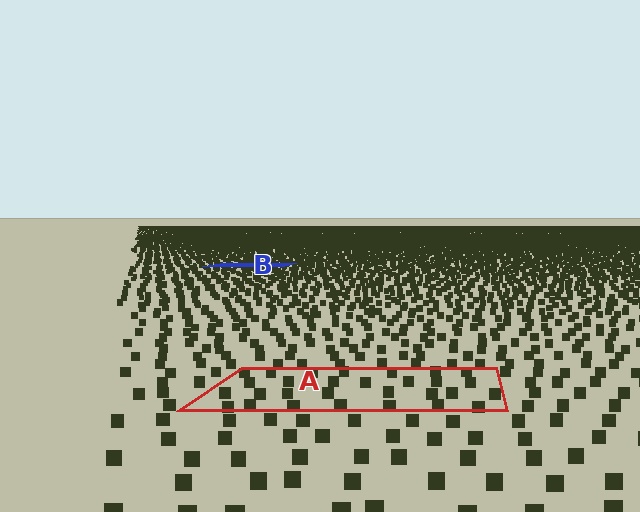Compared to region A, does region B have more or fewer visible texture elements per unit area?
Region B has more texture elements per unit area — they are packed more densely because it is farther away.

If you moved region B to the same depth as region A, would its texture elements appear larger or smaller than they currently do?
They would appear larger. At a closer depth, the same texture elements are projected at a bigger on-screen size.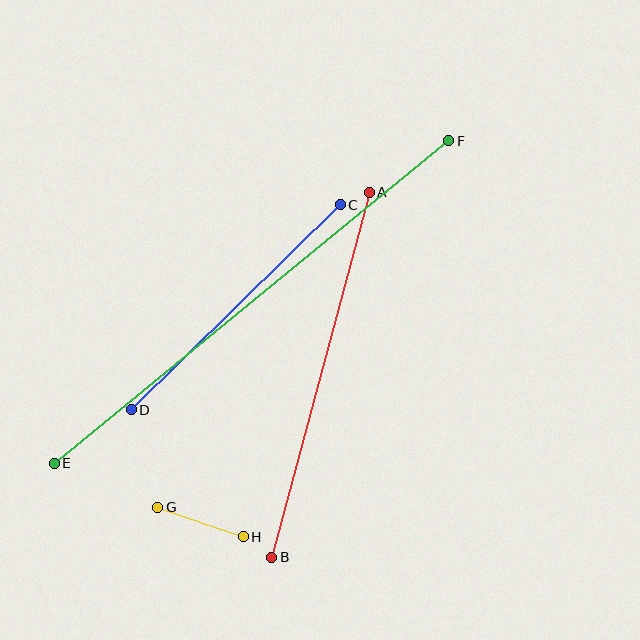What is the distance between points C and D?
The distance is approximately 292 pixels.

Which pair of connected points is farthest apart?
Points E and F are farthest apart.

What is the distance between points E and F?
The distance is approximately 510 pixels.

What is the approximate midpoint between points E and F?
The midpoint is at approximately (252, 302) pixels.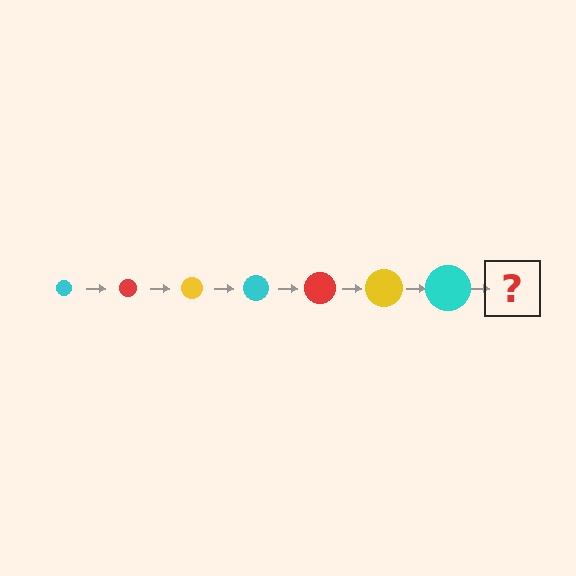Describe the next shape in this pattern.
It should be a red circle, larger than the previous one.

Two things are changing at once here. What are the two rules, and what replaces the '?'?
The two rules are that the circle grows larger each step and the color cycles through cyan, red, and yellow. The '?' should be a red circle, larger than the previous one.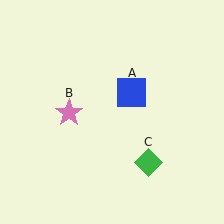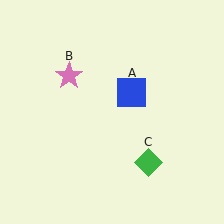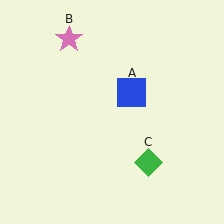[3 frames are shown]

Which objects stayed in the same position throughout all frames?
Blue square (object A) and green diamond (object C) remained stationary.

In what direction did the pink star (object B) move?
The pink star (object B) moved up.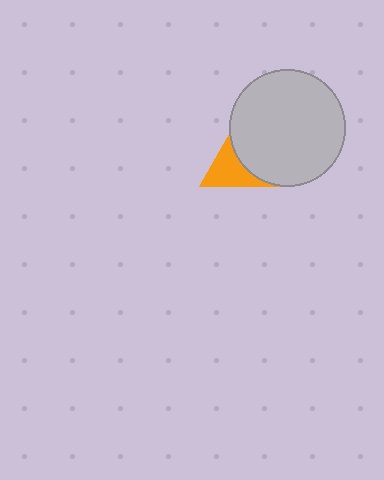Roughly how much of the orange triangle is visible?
A small part of it is visible (roughly 44%).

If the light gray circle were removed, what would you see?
You would see the complete orange triangle.